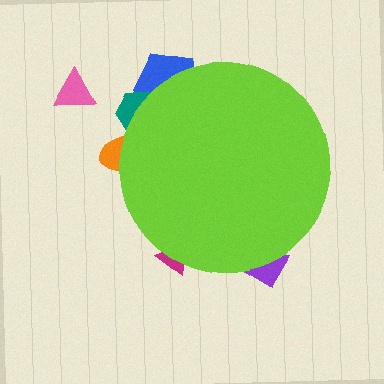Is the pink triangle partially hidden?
No, the pink triangle is fully visible.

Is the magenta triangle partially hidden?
Yes, the magenta triangle is partially hidden behind the lime circle.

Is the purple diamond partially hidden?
Yes, the purple diamond is partially hidden behind the lime circle.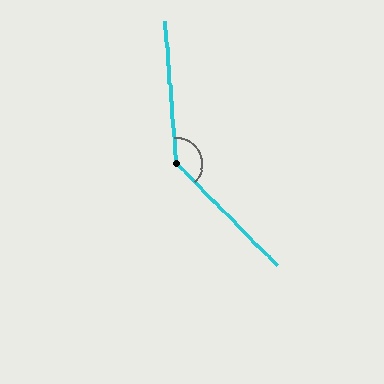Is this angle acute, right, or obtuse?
It is obtuse.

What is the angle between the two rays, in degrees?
Approximately 140 degrees.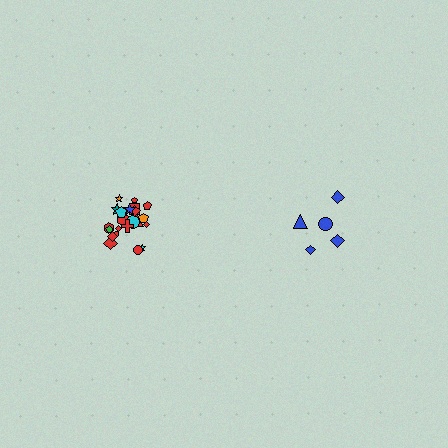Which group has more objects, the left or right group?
The left group.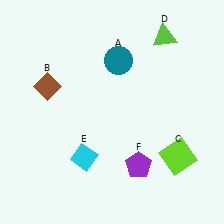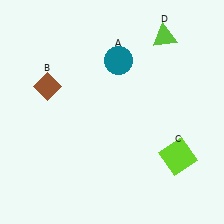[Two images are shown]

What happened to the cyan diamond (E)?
The cyan diamond (E) was removed in Image 2. It was in the bottom-left area of Image 1.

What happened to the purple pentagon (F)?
The purple pentagon (F) was removed in Image 2. It was in the bottom-right area of Image 1.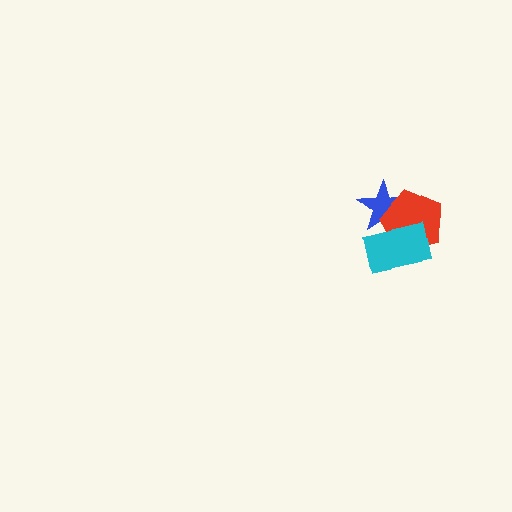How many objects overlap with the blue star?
2 objects overlap with the blue star.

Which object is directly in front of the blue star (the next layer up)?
The red pentagon is directly in front of the blue star.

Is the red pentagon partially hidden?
Yes, it is partially covered by another shape.